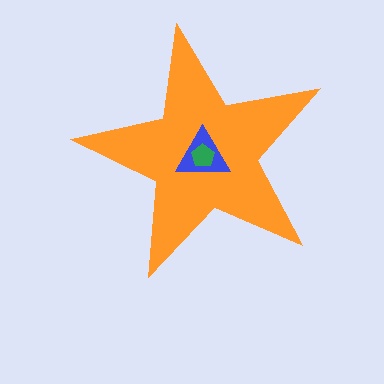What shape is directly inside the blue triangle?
The green pentagon.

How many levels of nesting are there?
3.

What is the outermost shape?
The orange star.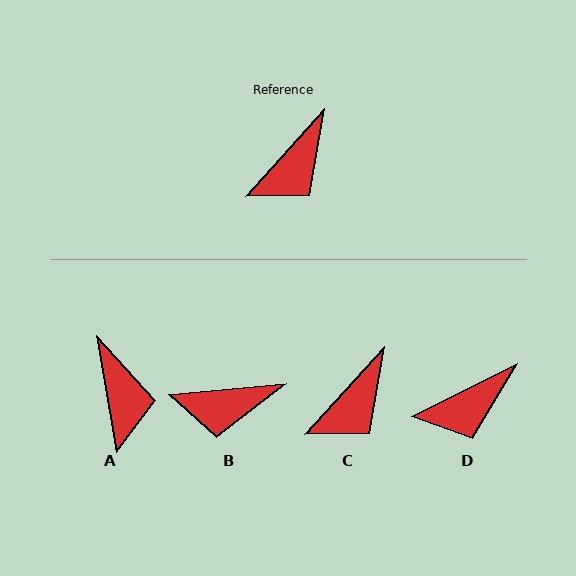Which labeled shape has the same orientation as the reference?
C.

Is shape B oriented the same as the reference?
No, it is off by about 43 degrees.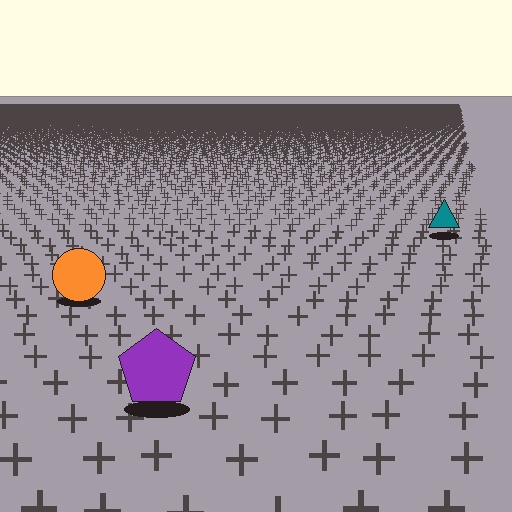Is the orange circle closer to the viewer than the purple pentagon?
No. The purple pentagon is closer — you can tell from the texture gradient: the ground texture is coarser near it.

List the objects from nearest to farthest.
From nearest to farthest: the purple pentagon, the orange circle, the teal triangle.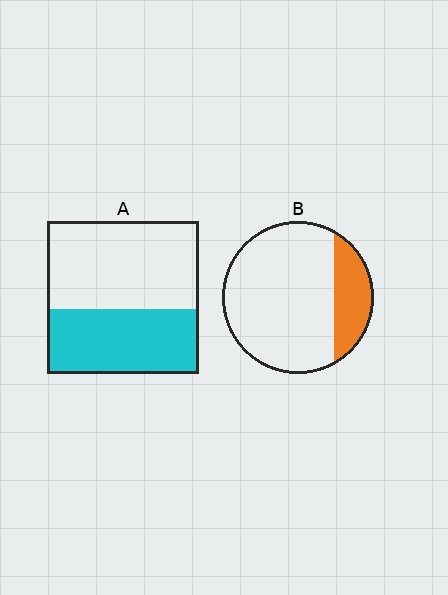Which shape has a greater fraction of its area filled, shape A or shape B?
Shape A.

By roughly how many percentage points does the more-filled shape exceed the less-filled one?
By roughly 20 percentage points (A over B).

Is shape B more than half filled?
No.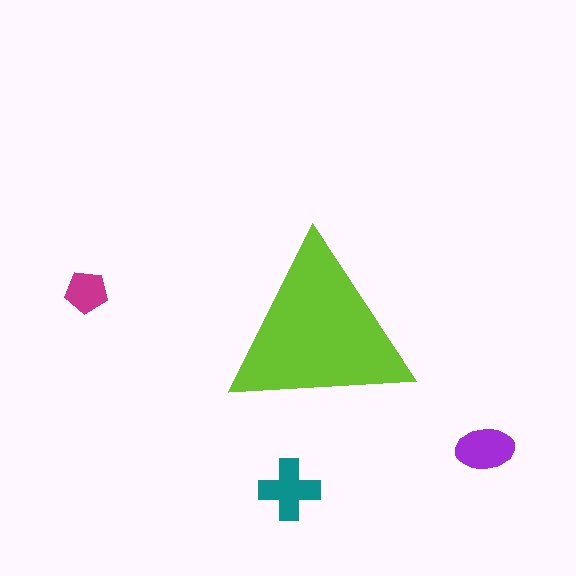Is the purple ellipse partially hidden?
No, the purple ellipse is fully visible.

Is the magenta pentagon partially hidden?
No, the magenta pentagon is fully visible.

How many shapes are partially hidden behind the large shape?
0 shapes are partially hidden.